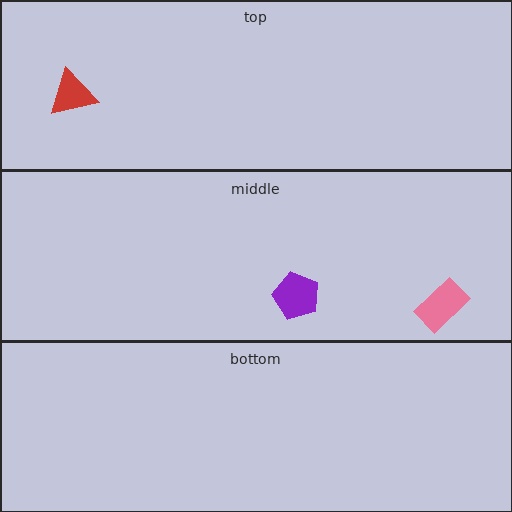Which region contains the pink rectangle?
The middle region.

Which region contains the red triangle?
The top region.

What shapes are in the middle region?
The pink rectangle, the purple pentagon.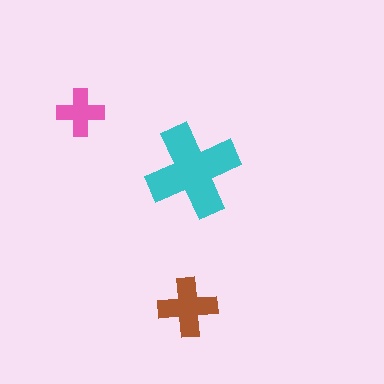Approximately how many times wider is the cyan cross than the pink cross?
About 2 times wider.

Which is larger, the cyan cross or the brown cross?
The cyan one.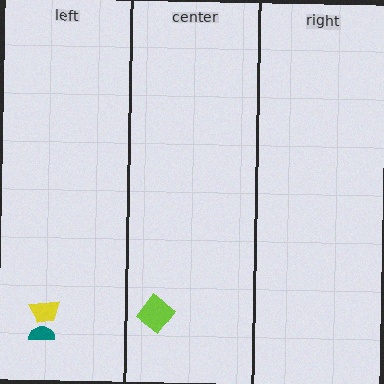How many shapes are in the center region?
1.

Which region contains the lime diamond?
The center region.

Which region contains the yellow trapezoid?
The left region.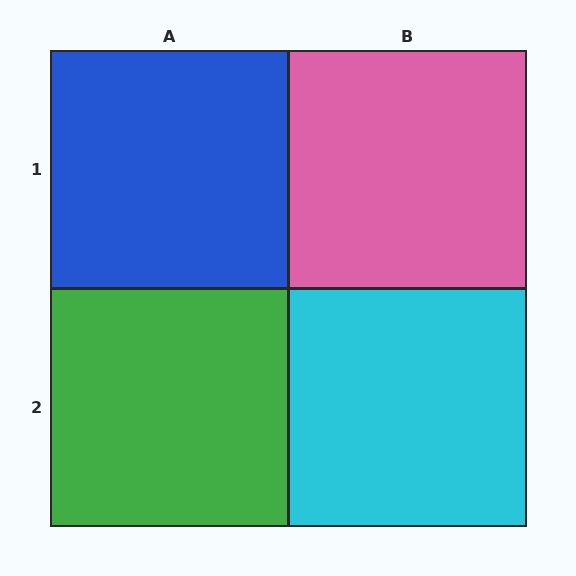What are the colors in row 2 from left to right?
Green, cyan.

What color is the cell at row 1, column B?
Pink.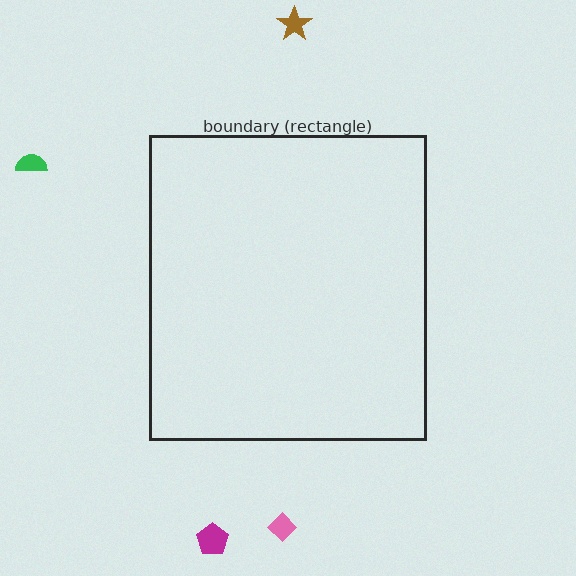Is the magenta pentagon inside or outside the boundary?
Outside.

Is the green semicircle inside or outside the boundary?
Outside.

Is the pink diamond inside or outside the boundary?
Outside.